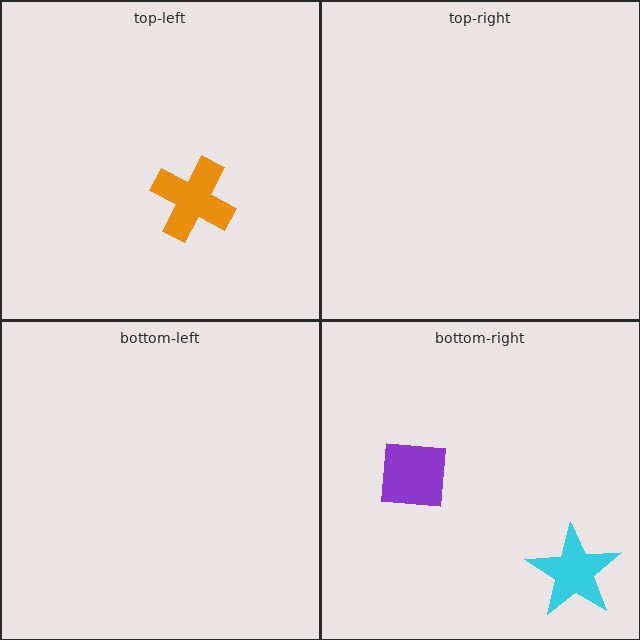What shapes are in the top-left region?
The orange cross.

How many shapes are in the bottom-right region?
2.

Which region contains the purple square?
The bottom-right region.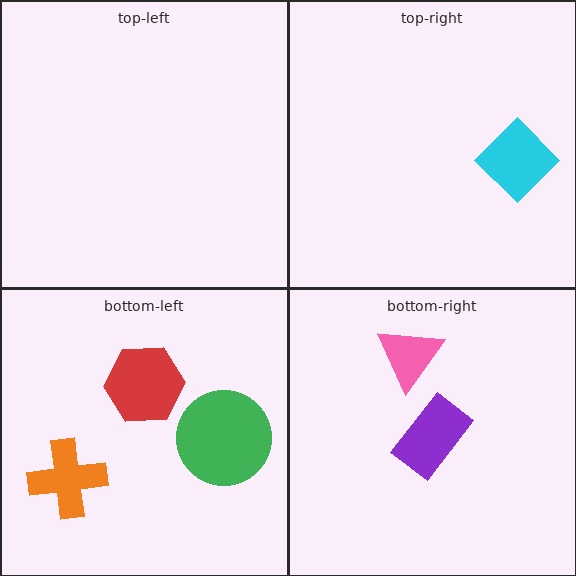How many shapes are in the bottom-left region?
3.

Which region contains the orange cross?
The bottom-left region.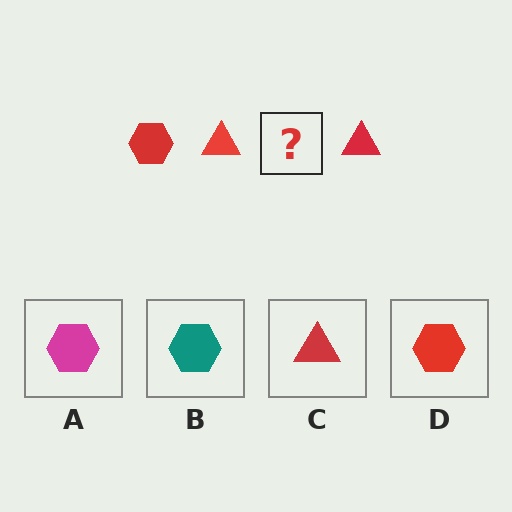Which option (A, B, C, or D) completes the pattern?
D.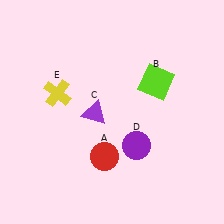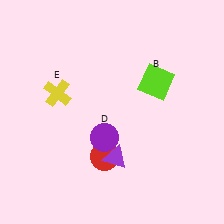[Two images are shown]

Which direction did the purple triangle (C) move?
The purple triangle (C) moved down.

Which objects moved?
The objects that moved are: the purple triangle (C), the purple circle (D).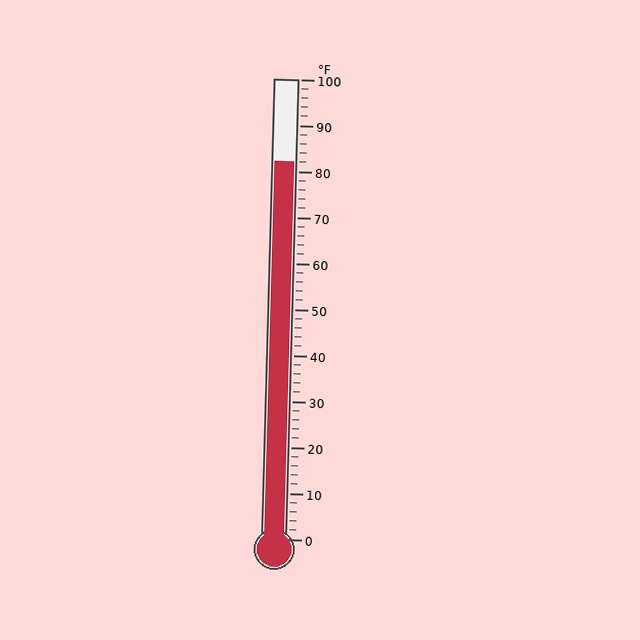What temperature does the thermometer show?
The thermometer shows approximately 82°F.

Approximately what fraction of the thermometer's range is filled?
The thermometer is filled to approximately 80% of its range.